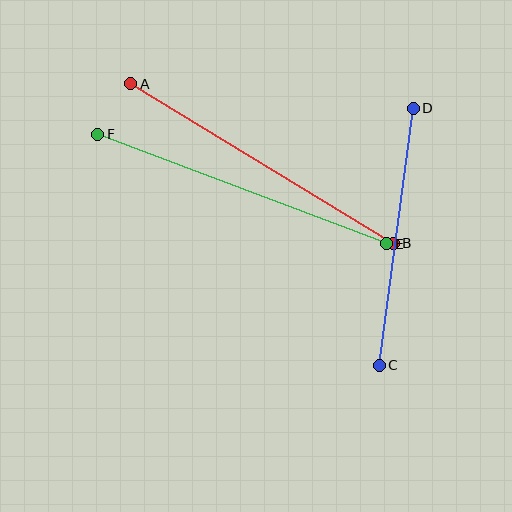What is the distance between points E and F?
The distance is approximately 309 pixels.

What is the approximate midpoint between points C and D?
The midpoint is at approximately (396, 237) pixels.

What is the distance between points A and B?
The distance is approximately 308 pixels.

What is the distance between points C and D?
The distance is approximately 259 pixels.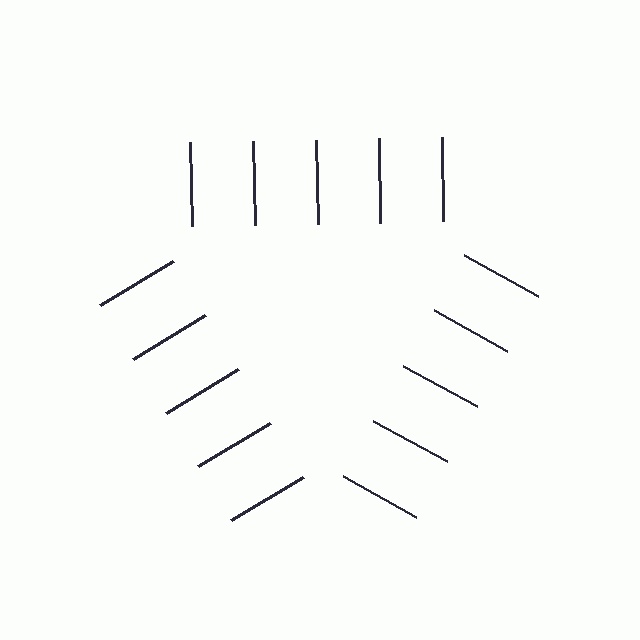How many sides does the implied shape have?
3 sides — the line-ends trace a triangle.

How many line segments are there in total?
15 — 5 along each of the 3 edges.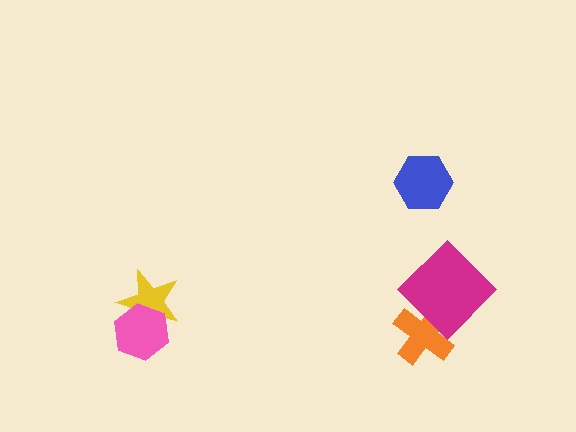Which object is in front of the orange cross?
The magenta diamond is in front of the orange cross.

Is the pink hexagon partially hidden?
No, no other shape covers it.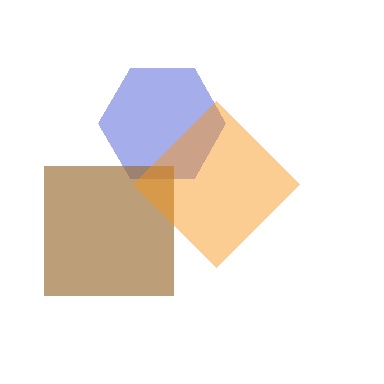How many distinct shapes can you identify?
There are 3 distinct shapes: a blue hexagon, a brown square, an orange diamond.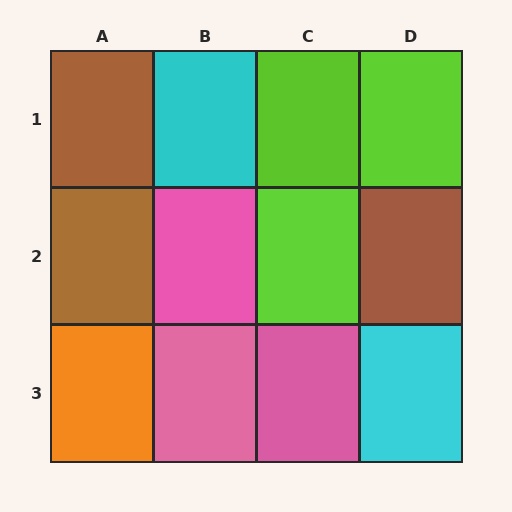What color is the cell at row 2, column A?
Brown.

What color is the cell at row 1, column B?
Cyan.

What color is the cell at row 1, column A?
Brown.